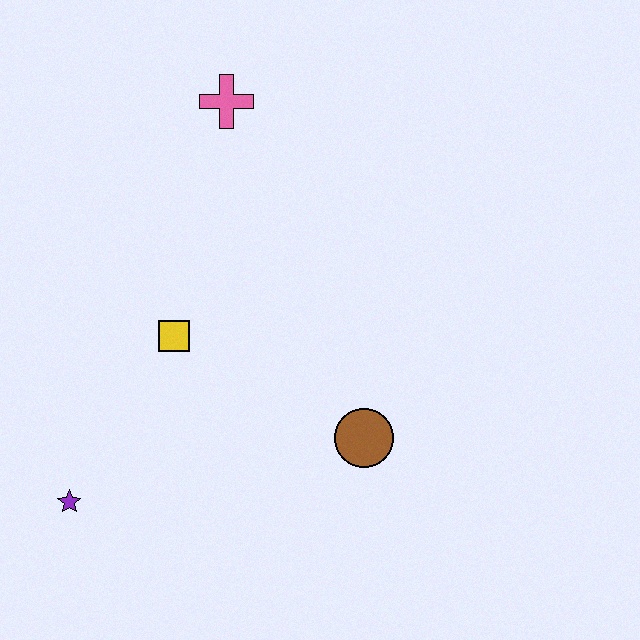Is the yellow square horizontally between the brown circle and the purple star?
Yes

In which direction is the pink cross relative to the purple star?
The pink cross is above the purple star.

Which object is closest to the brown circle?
The yellow square is closest to the brown circle.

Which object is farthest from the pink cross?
The purple star is farthest from the pink cross.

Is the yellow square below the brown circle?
No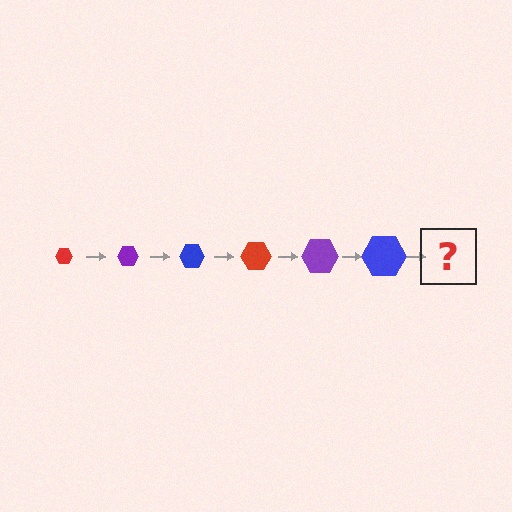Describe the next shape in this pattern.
It should be a red hexagon, larger than the previous one.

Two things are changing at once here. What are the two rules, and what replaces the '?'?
The two rules are that the hexagon grows larger each step and the color cycles through red, purple, and blue. The '?' should be a red hexagon, larger than the previous one.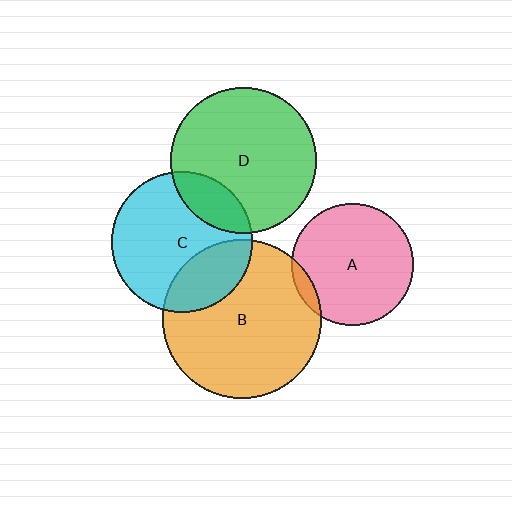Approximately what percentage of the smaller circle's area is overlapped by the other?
Approximately 20%.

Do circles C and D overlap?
Yes.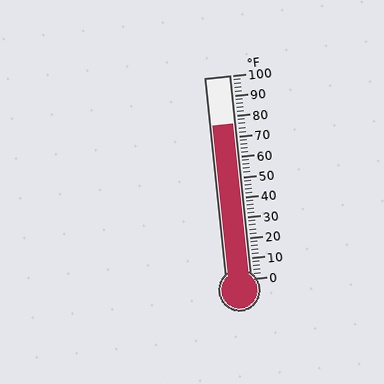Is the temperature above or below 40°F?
The temperature is above 40°F.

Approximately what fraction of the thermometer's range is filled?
The thermometer is filled to approximately 75% of its range.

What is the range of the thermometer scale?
The thermometer scale ranges from 0°F to 100°F.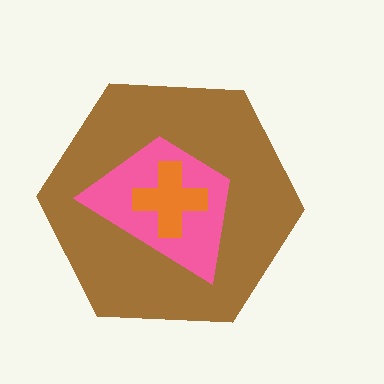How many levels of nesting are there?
3.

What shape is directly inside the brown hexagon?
The pink trapezoid.